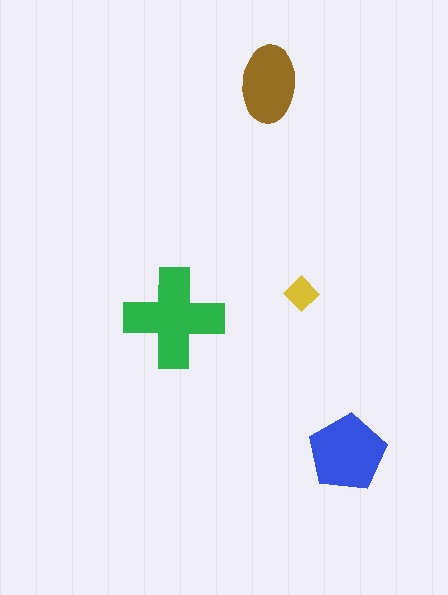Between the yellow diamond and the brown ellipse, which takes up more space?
The brown ellipse.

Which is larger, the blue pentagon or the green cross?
The green cross.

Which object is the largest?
The green cross.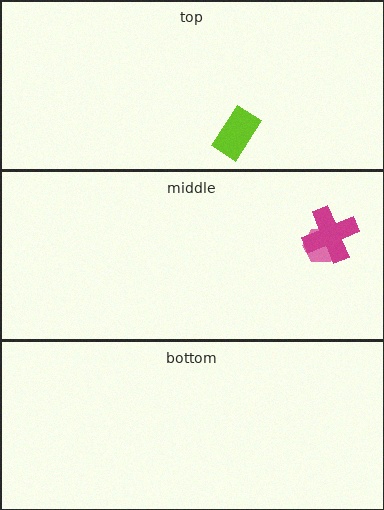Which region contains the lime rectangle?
The top region.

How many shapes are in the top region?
1.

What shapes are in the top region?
The lime rectangle.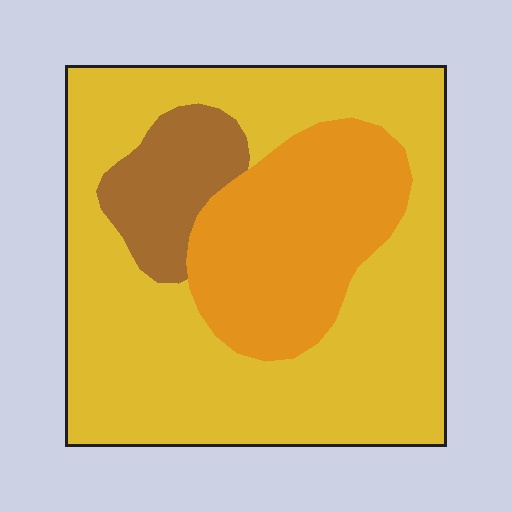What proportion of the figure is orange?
Orange takes up about one quarter (1/4) of the figure.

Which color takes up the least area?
Brown, at roughly 10%.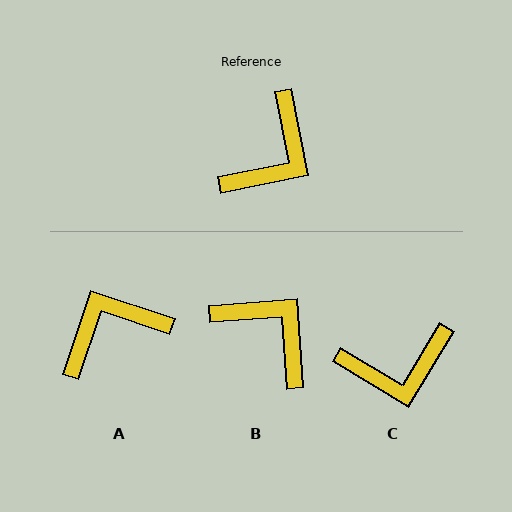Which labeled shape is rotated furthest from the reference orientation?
A, about 150 degrees away.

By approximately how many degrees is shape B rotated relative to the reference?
Approximately 83 degrees counter-clockwise.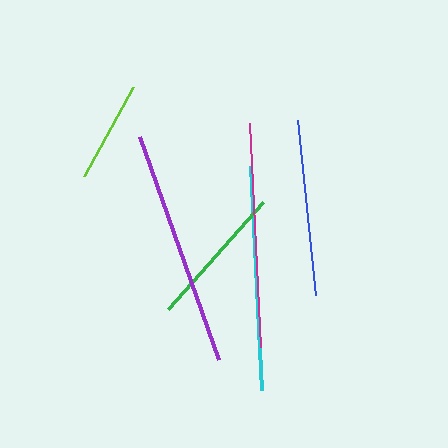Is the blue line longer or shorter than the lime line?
The blue line is longer than the lime line.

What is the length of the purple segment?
The purple segment is approximately 237 pixels long.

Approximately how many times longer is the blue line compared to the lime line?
The blue line is approximately 1.7 times the length of the lime line.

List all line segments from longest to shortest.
From longest to shortest: purple, cyan, magenta, blue, green, lime.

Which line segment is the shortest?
The lime line is the shortest at approximately 101 pixels.